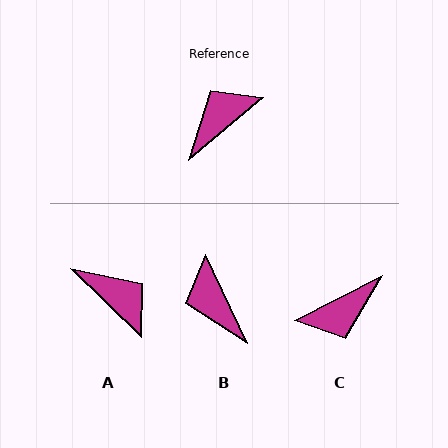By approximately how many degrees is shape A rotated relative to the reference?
Approximately 84 degrees clockwise.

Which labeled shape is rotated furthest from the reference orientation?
C, about 168 degrees away.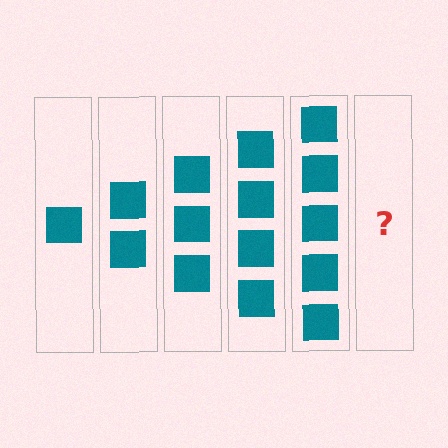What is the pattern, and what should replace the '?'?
The pattern is that each step adds one more square. The '?' should be 6 squares.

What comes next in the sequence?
The next element should be 6 squares.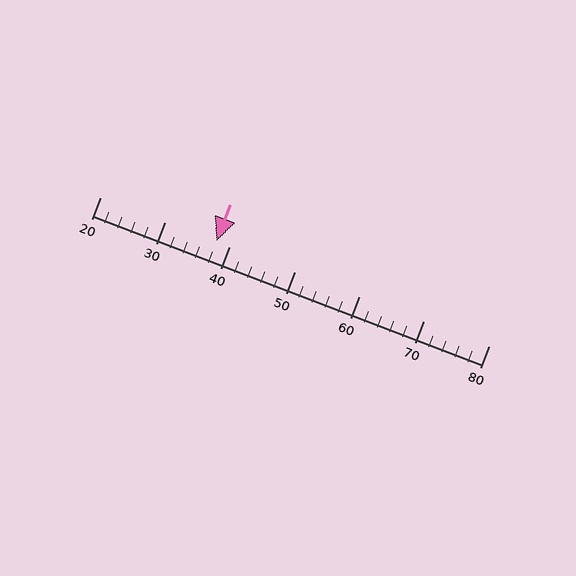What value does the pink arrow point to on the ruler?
The pink arrow points to approximately 38.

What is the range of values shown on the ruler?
The ruler shows values from 20 to 80.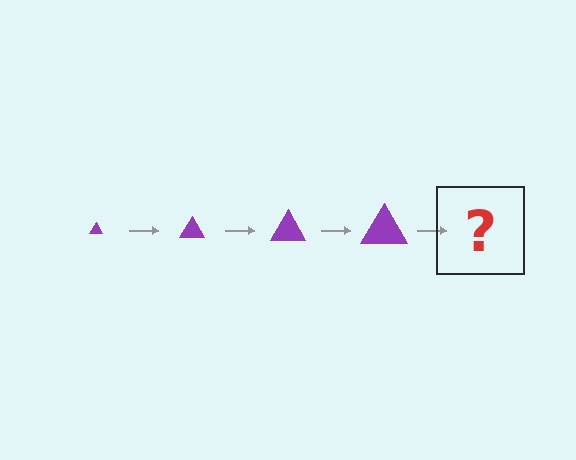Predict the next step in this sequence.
The next step is a purple triangle, larger than the previous one.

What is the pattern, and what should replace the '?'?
The pattern is that the triangle gets progressively larger each step. The '?' should be a purple triangle, larger than the previous one.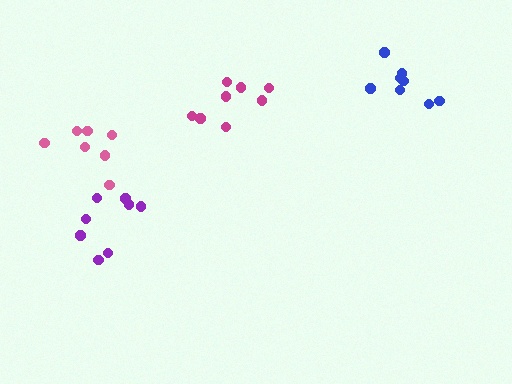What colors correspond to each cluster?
The clusters are colored: magenta, pink, blue, purple.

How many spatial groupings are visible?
There are 4 spatial groupings.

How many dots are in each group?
Group 1: 8 dots, Group 2: 7 dots, Group 3: 8 dots, Group 4: 8 dots (31 total).